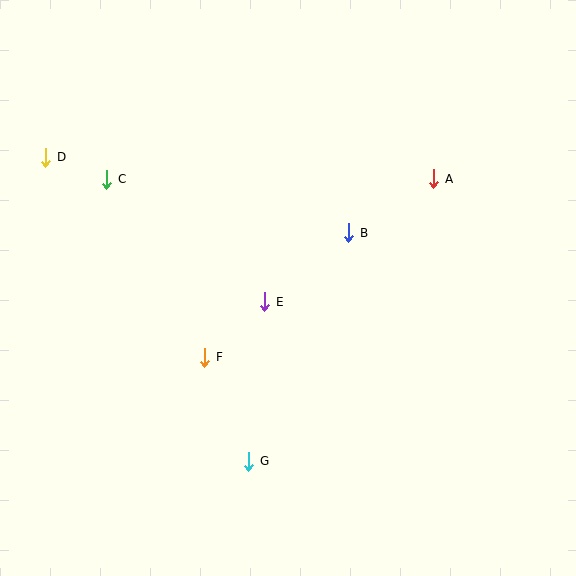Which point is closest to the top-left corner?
Point D is closest to the top-left corner.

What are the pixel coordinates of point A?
Point A is at (434, 179).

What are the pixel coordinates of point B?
Point B is at (349, 233).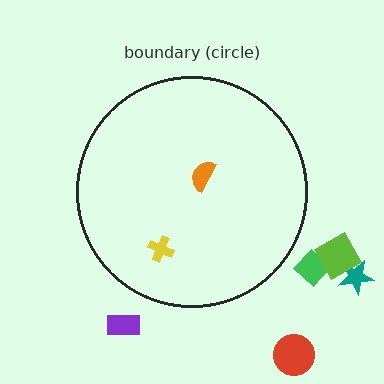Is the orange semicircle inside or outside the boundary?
Inside.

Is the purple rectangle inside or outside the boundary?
Outside.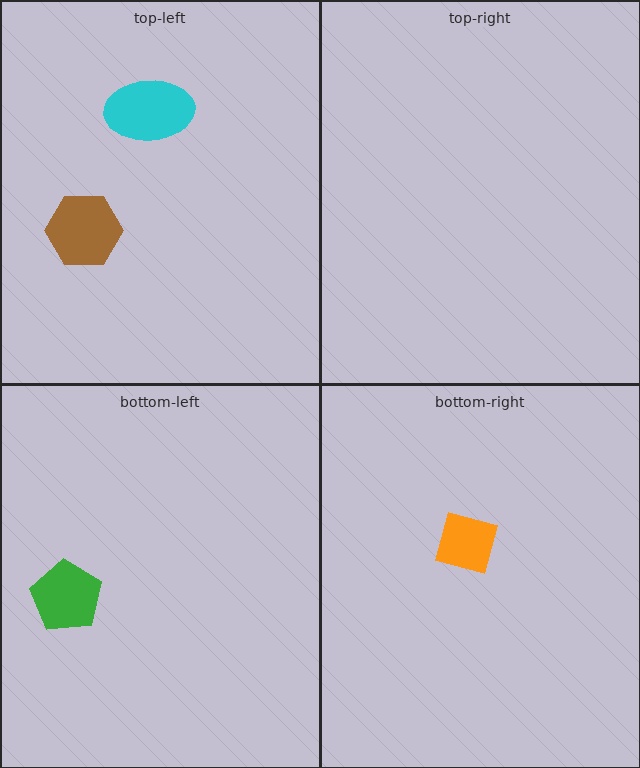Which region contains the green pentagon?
The bottom-left region.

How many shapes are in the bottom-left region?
1.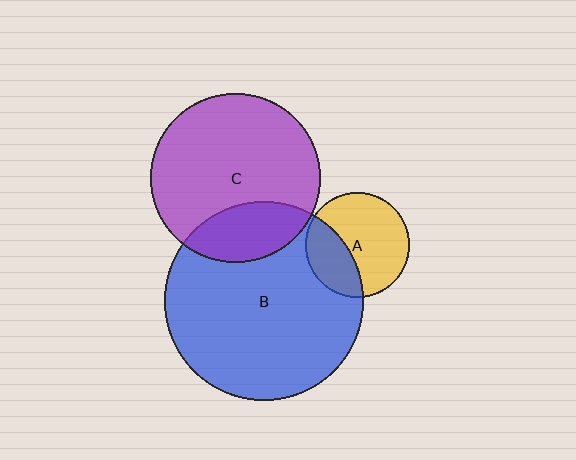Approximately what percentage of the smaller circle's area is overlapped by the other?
Approximately 35%.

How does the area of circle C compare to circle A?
Approximately 2.6 times.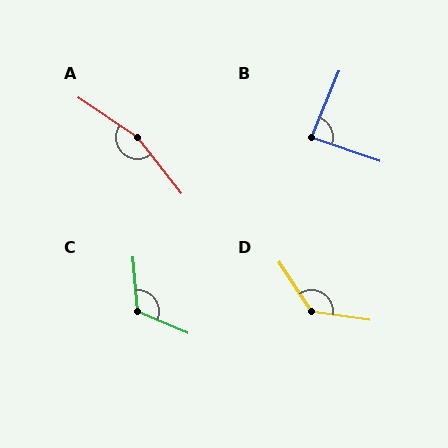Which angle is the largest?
A, at approximately 162 degrees.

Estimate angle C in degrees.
Approximately 118 degrees.